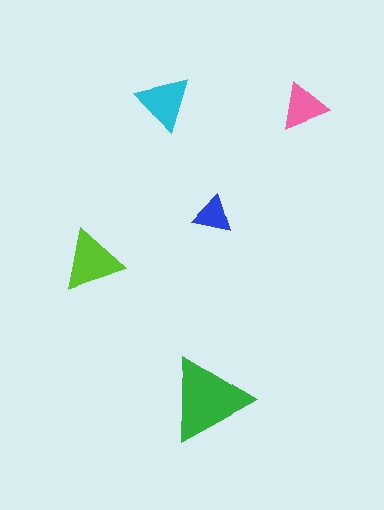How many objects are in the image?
There are 5 objects in the image.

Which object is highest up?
The cyan triangle is topmost.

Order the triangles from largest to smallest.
the green one, the lime one, the cyan one, the pink one, the blue one.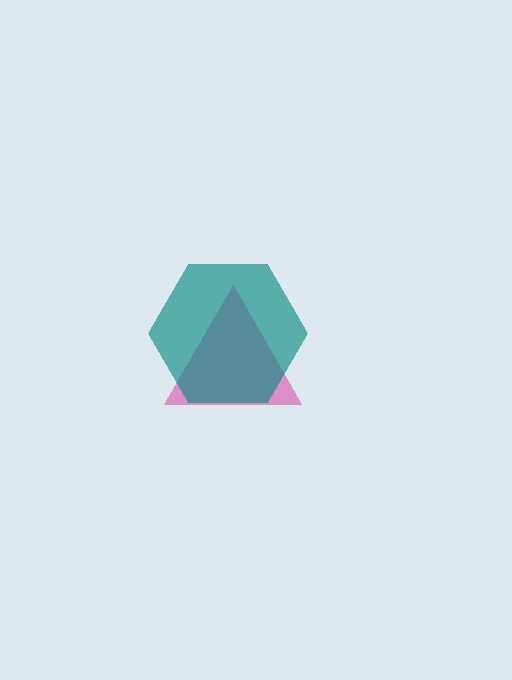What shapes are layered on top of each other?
The layered shapes are: a magenta triangle, a teal hexagon.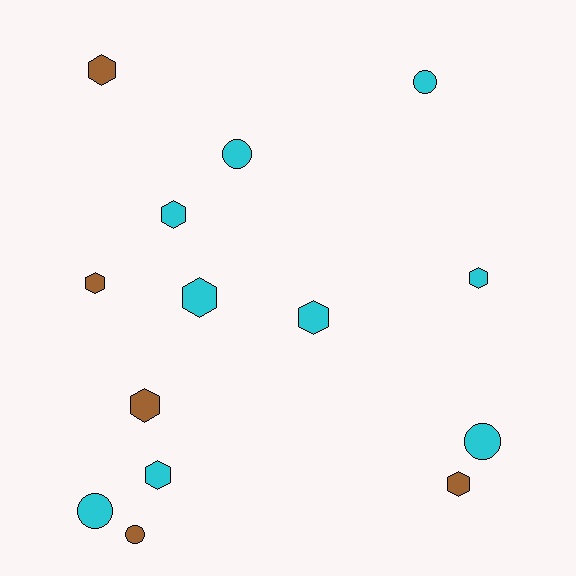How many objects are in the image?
There are 14 objects.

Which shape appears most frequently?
Hexagon, with 9 objects.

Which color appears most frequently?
Cyan, with 9 objects.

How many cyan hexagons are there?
There are 5 cyan hexagons.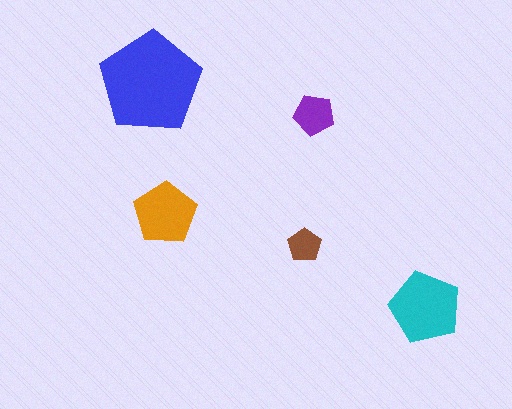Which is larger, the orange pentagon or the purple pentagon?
The orange one.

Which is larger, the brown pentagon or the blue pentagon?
The blue one.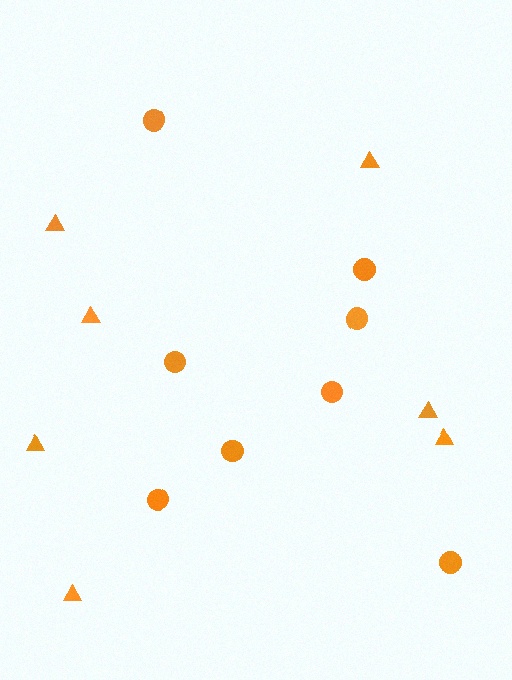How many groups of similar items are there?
There are 2 groups: one group of triangles (7) and one group of circles (8).